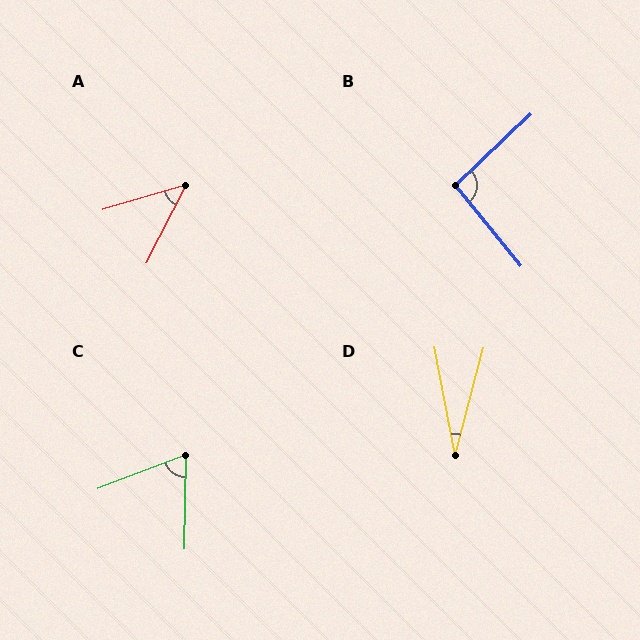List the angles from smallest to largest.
D (25°), A (46°), C (68°), B (95°).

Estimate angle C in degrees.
Approximately 68 degrees.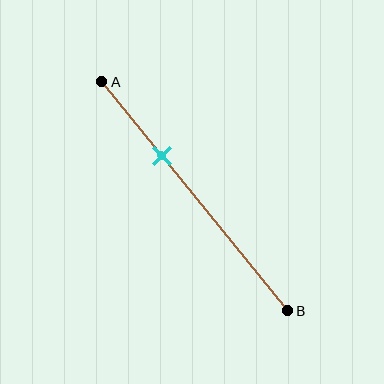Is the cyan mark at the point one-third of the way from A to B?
Yes, the mark is approximately at the one-third point.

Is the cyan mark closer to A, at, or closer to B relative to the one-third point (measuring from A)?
The cyan mark is approximately at the one-third point of segment AB.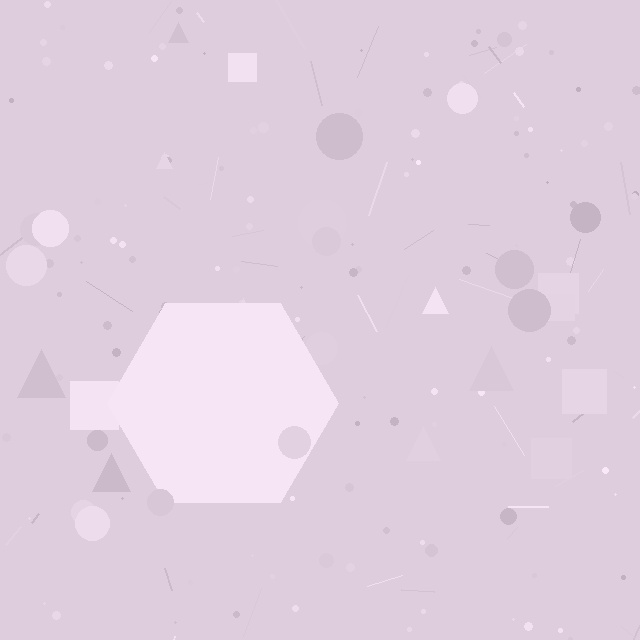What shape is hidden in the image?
A hexagon is hidden in the image.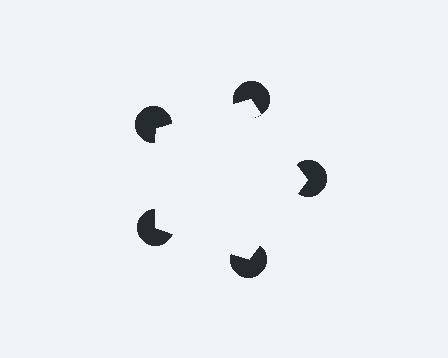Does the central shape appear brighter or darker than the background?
It typically appears slightly brighter than the background, even though no actual brightness change is drawn.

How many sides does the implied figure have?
5 sides.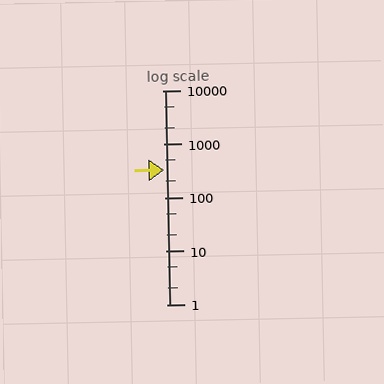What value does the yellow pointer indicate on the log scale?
The pointer indicates approximately 320.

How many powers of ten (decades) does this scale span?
The scale spans 4 decades, from 1 to 10000.